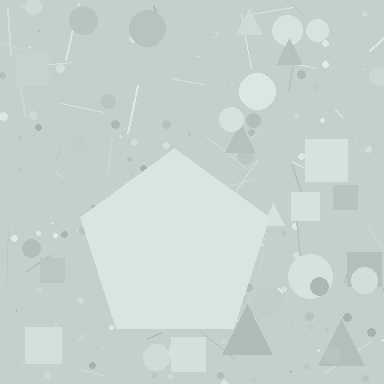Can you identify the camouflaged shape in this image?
The camouflaged shape is a pentagon.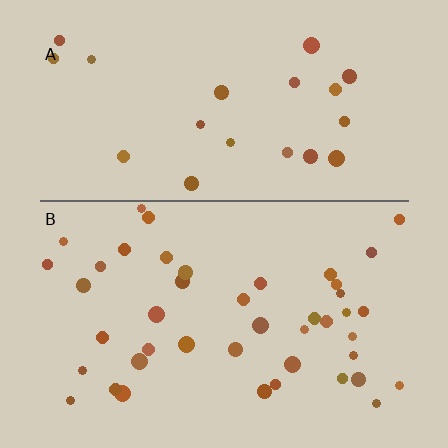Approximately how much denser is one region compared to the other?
Approximately 2.0× — region B over region A.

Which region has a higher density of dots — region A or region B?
B (the bottom).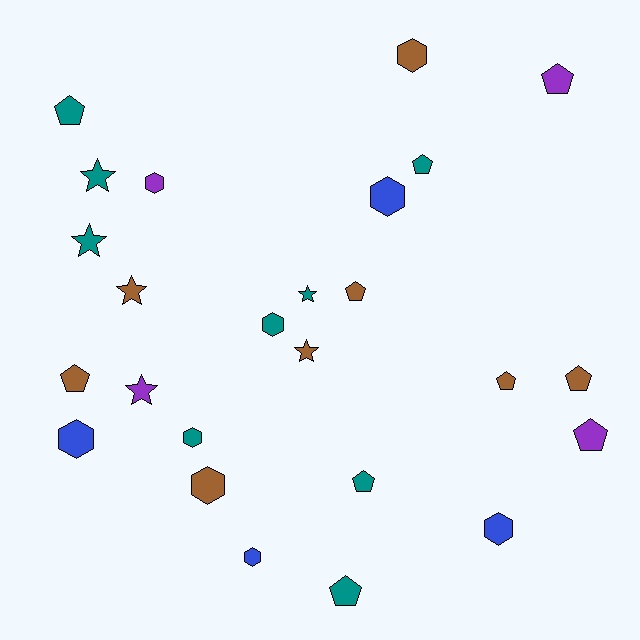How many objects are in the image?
There are 25 objects.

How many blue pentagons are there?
There are no blue pentagons.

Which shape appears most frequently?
Pentagon, with 10 objects.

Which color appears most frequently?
Teal, with 9 objects.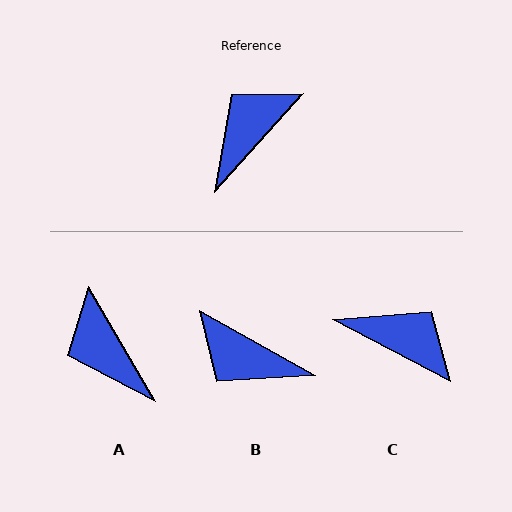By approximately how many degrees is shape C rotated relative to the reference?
Approximately 76 degrees clockwise.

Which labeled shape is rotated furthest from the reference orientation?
B, about 103 degrees away.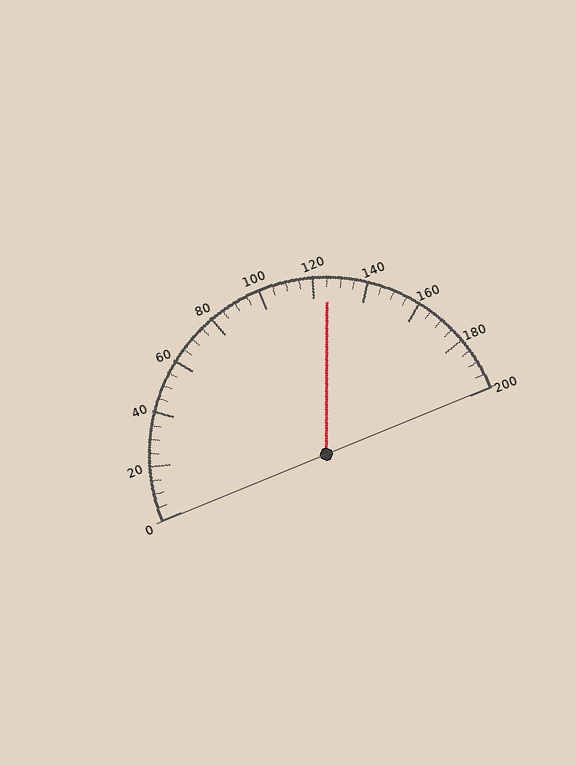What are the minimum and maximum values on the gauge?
The gauge ranges from 0 to 200.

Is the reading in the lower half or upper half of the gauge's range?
The reading is in the upper half of the range (0 to 200).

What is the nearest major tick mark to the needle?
The nearest major tick mark is 120.